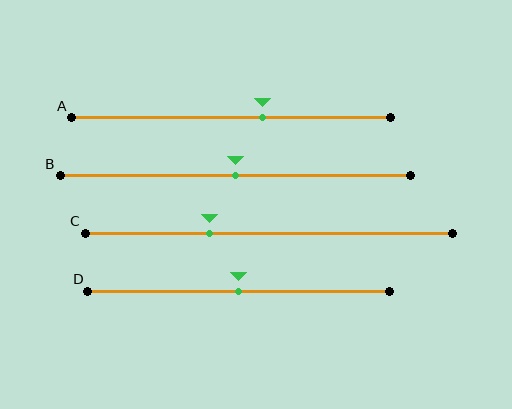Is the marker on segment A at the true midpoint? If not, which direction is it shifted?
No, the marker on segment A is shifted to the right by about 10% of the segment length.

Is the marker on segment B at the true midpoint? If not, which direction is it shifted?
Yes, the marker on segment B is at the true midpoint.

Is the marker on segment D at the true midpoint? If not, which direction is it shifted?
Yes, the marker on segment D is at the true midpoint.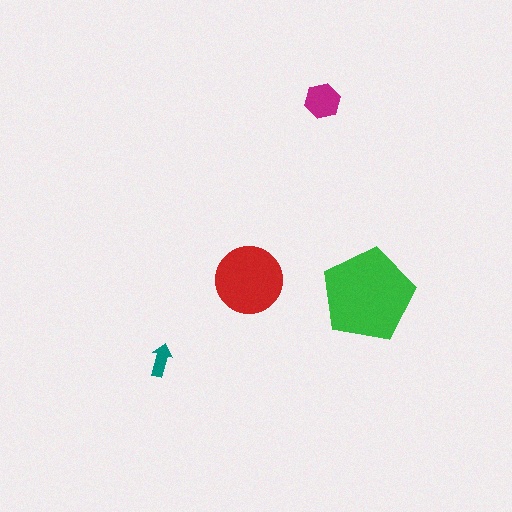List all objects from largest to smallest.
The green pentagon, the red circle, the magenta hexagon, the teal arrow.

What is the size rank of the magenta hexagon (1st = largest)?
3rd.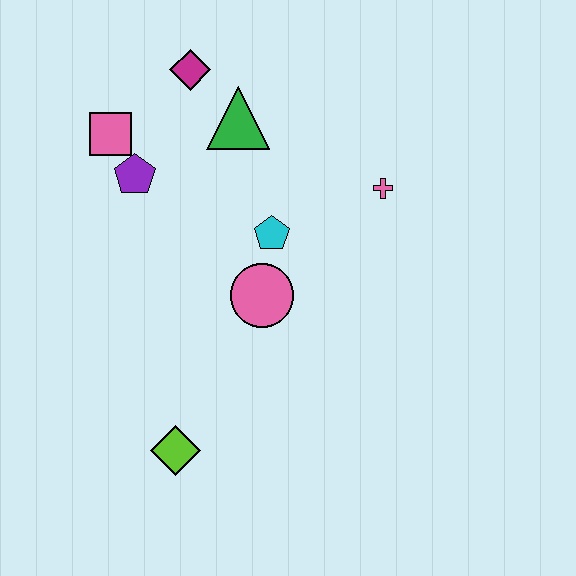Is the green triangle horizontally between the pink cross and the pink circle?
No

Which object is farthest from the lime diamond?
The magenta diamond is farthest from the lime diamond.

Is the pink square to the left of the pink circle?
Yes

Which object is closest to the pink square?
The purple pentagon is closest to the pink square.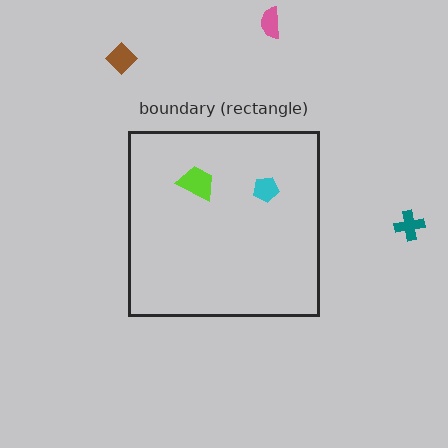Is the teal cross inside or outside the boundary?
Outside.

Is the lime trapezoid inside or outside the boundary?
Inside.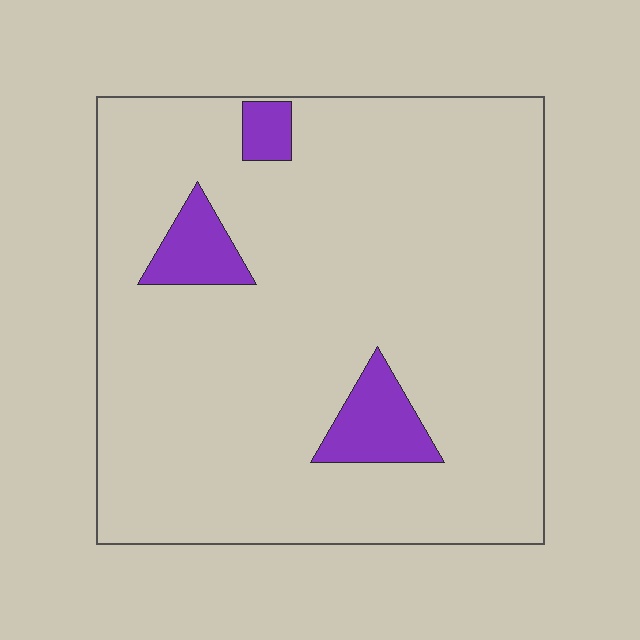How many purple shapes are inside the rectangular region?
3.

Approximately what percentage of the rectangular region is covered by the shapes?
Approximately 10%.